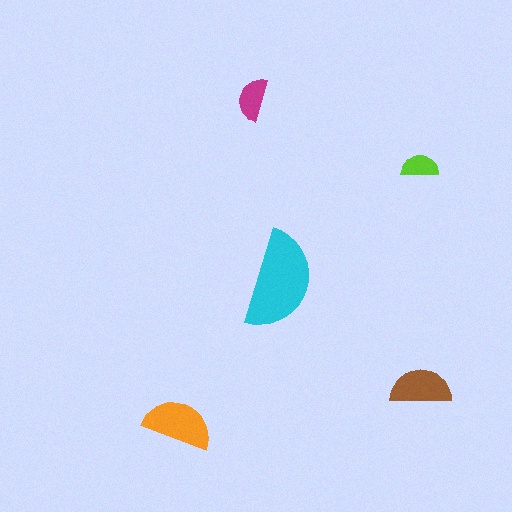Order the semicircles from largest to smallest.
the cyan one, the orange one, the brown one, the magenta one, the lime one.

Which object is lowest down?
The orange semicircle is bottommost.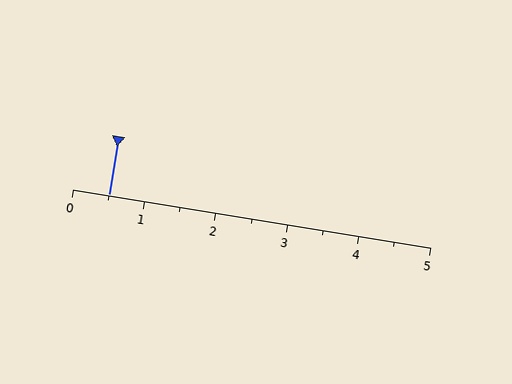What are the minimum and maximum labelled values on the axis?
The axis runs from 0 to 5.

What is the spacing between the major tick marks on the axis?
The major ticks are spaced 1 apart.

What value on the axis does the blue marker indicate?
The marker indicates approximately 0.5.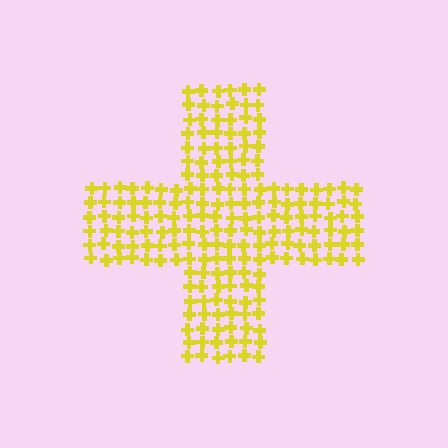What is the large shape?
The large shape is a cross.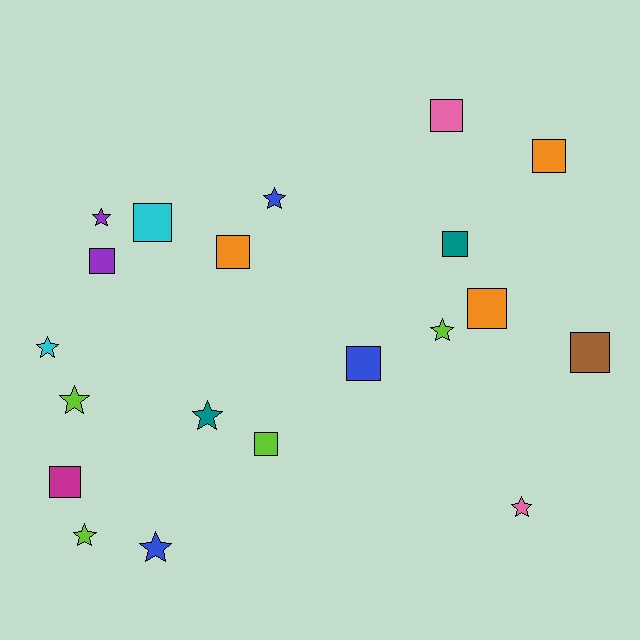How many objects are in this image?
There are 20 objects.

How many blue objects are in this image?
There are 3 blue objects.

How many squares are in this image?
There are 11 squares.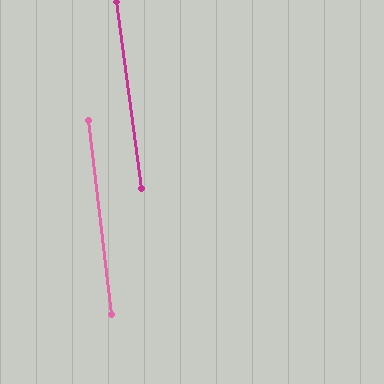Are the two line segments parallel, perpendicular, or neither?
Parallel — their directions differ by only 0.8°.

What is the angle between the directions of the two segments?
Approximately 1 degree.